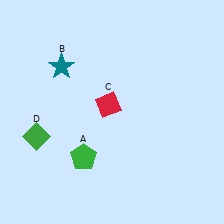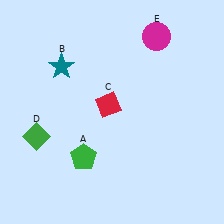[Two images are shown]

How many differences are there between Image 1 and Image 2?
There is 1 difference between the two images.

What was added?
A magenta circle (E) was added in Image 2.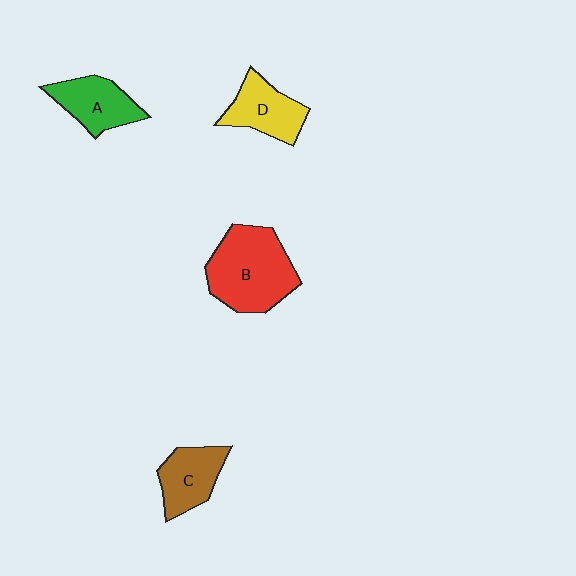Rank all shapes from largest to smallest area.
From largest to smallest: B (red), D (yellow), A (green), C (brown).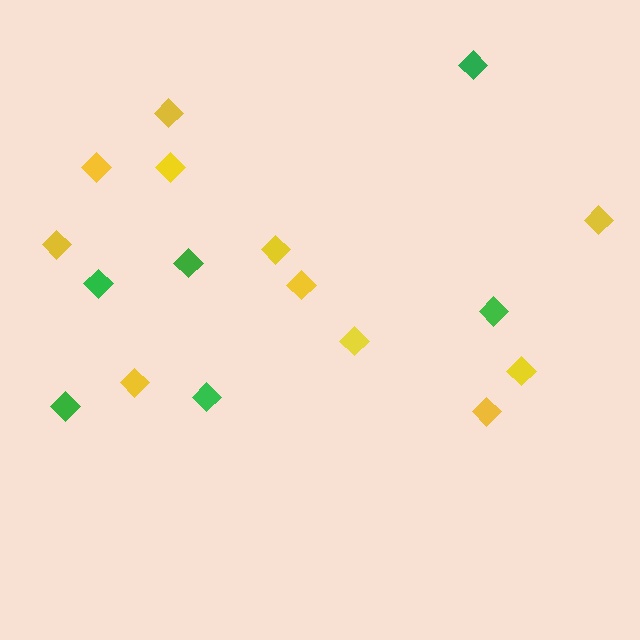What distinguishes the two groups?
There are 2 groups: one group of green diamonds (6) and one group of yellow diamonds (11).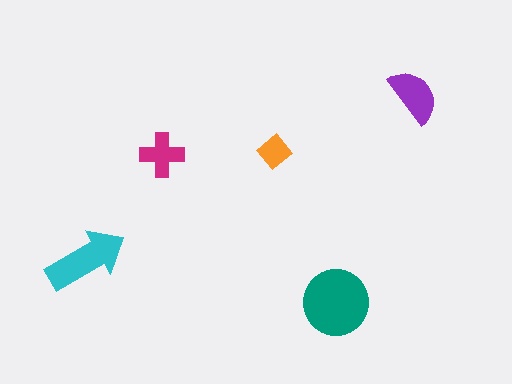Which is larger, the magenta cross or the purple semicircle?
The purple semicircle.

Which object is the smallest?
The orange diamond.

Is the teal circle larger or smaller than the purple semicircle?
Larger.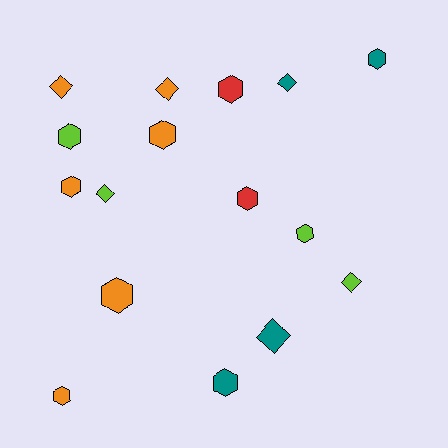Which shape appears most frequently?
Hexagon, with 10 objects.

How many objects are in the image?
There are 16 objects.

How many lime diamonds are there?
There are 2 lime diamonds.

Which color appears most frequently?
Orange, with 6 objects.